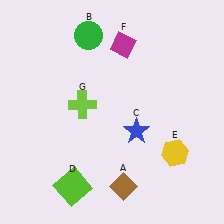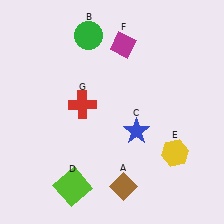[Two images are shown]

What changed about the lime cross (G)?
In Image 1, G is lime. In Image 2, it changed to red.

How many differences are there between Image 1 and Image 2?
There is 1 difference between the two images.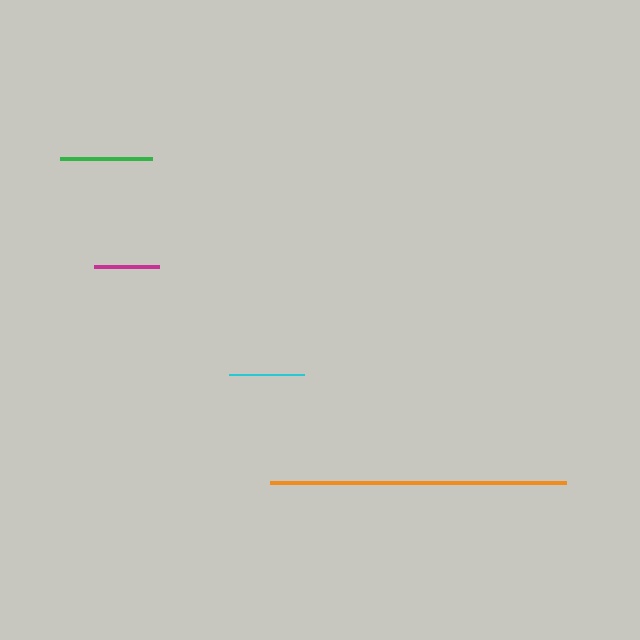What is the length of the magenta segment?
The magenta segment is approximately 65 pixels long.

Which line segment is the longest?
The orange line is the longest at approximately 296 pixels.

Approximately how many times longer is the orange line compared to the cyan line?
The orange line is approximately 3.9 times the length of the cyan line.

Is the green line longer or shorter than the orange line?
The orange line is longer than the green line.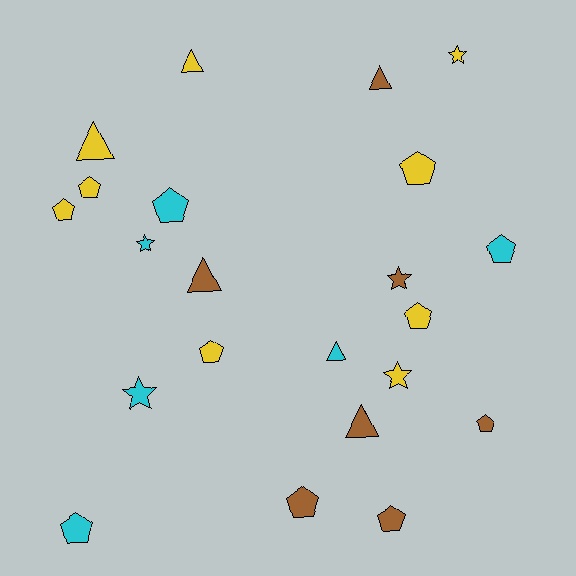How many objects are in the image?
There are 22 objects.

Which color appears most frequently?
Yellow, with 9 objects.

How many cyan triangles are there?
There is 1 cyan triangle.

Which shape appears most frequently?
Pentagon, with 11 objects.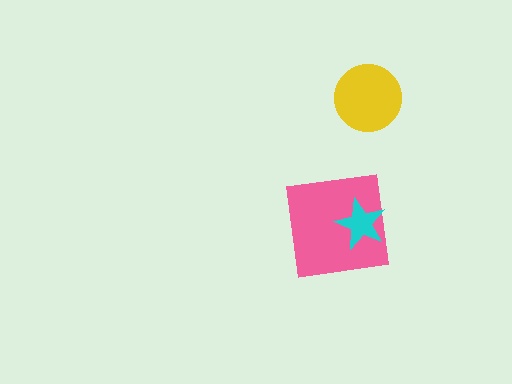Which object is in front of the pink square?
The cyan star is in front of the pink square.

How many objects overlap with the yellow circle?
0 objects overlap with the yellow circle.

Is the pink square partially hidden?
Yes, it is partially covered by another shape.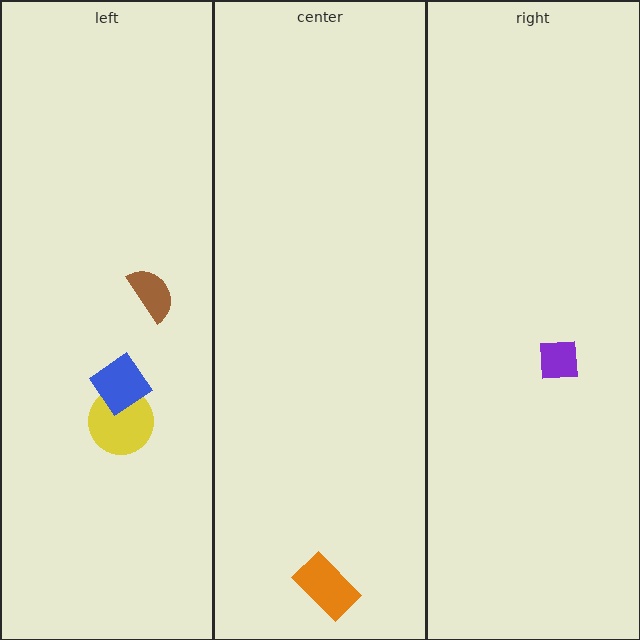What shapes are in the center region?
The orange rectangle.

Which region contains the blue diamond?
The left region.